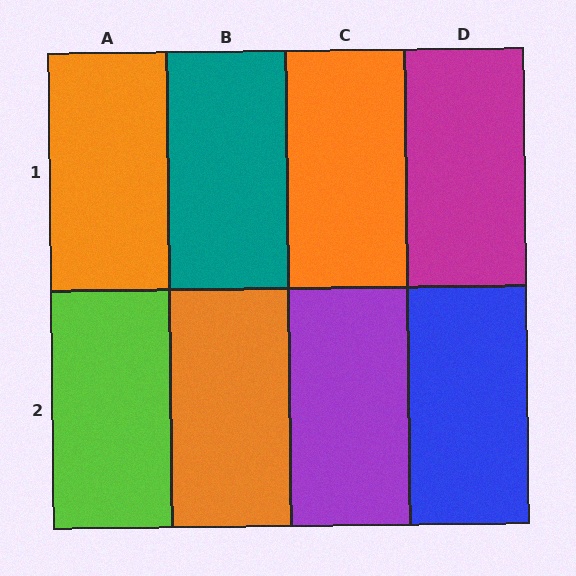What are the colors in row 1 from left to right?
Orange, teal, orange, magenta.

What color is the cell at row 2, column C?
Purple.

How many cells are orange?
3 cells are orange.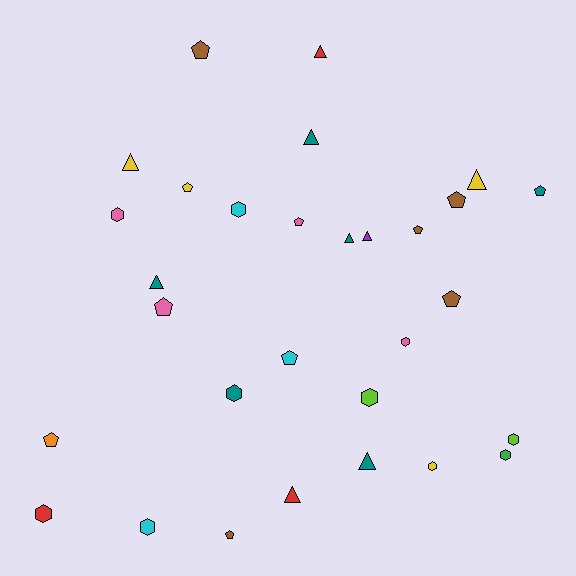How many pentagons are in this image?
There are 11 pentagons.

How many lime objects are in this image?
There are 2 lime objects.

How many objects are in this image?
There are 30 objects.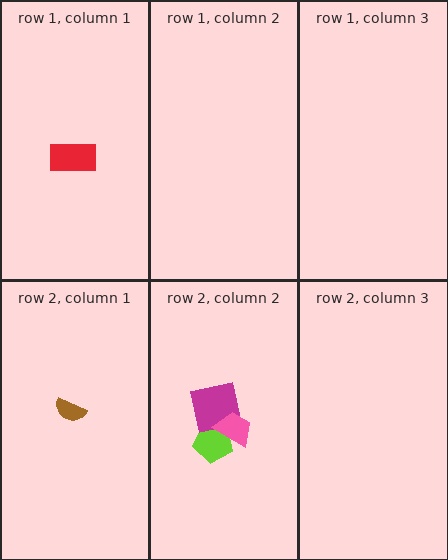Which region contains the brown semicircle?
The row 2, column 1 region.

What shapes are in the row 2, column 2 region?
The lime pentagon, the magenta square, the pink trapezoid.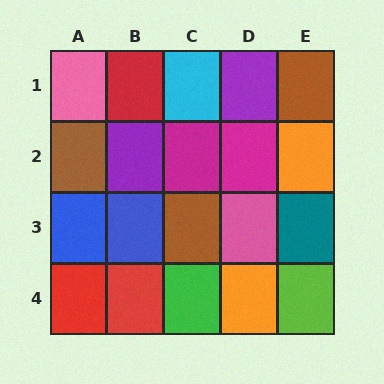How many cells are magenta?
2 cells are magenta.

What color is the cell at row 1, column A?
Pink.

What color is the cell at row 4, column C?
Green.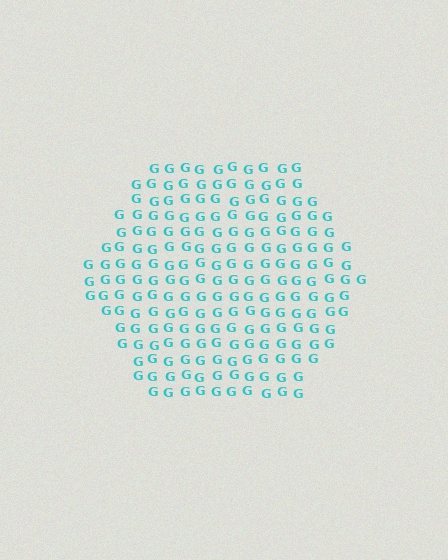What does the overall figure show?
The overall figure shows a hexagon.